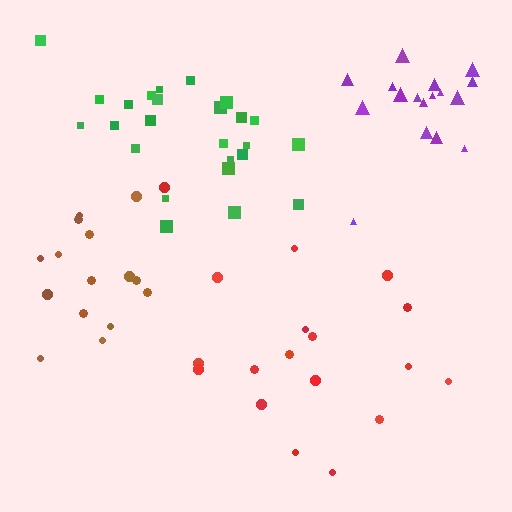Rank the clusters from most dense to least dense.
purple, brown, green, red.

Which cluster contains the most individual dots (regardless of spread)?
Green (25).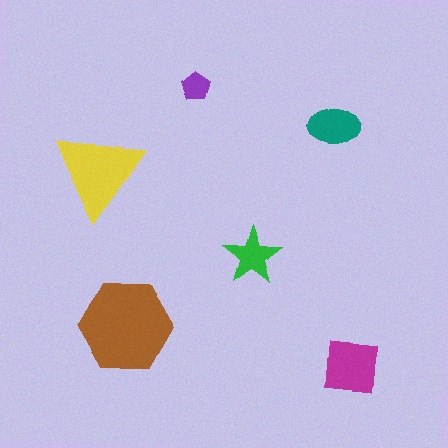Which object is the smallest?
The purple pentagon.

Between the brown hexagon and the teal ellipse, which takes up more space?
The brown hexagon.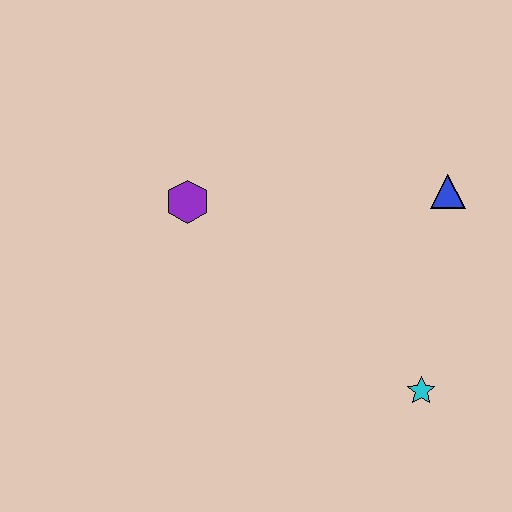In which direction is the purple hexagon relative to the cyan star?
The purple hexagon is to the left of the cyan star.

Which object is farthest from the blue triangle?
The purple hexagon is farthest from the blue triangle.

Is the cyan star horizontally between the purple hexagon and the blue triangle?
Yes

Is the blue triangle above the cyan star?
Yes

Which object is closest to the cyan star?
The blue triangle is closest to the cyan star.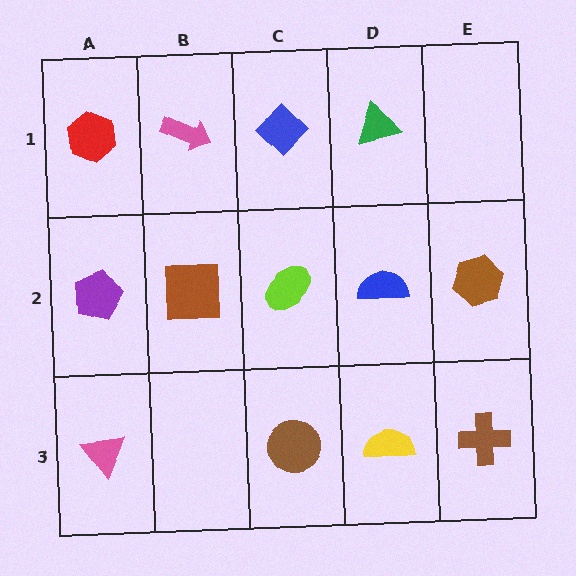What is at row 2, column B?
A brown square.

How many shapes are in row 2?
5 shapes.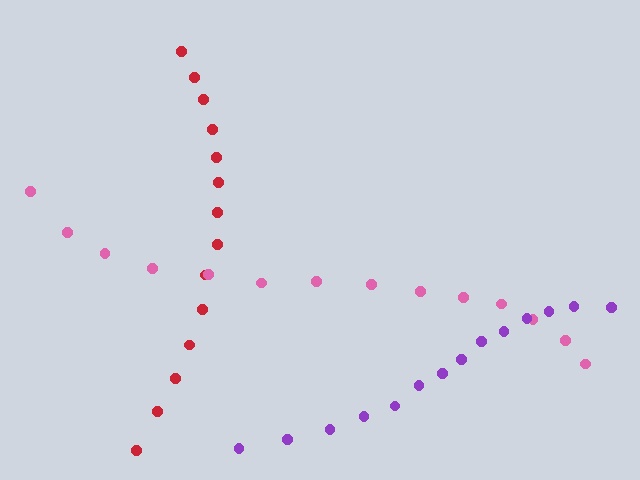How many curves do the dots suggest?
There are 3 distinct paths.